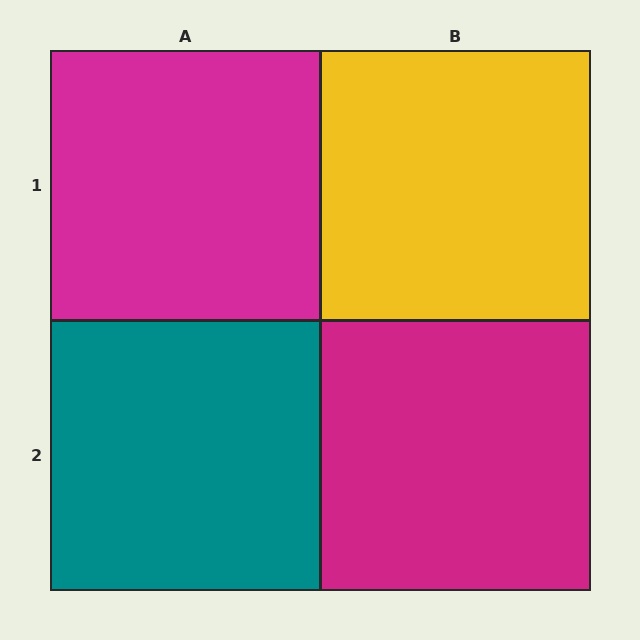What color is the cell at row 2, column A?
Teal.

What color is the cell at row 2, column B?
Magenta.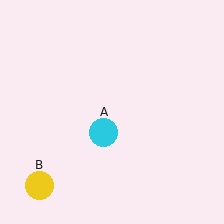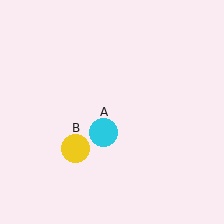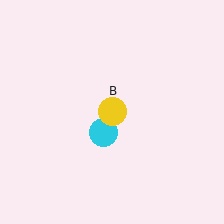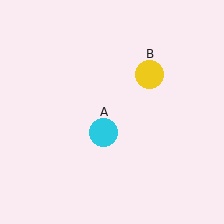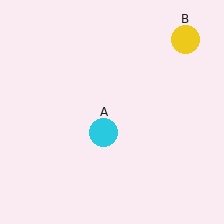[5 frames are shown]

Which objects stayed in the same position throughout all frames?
Cyan circle (object A) remained stationary.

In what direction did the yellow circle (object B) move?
The yellow circle (object B) moved up and to the right.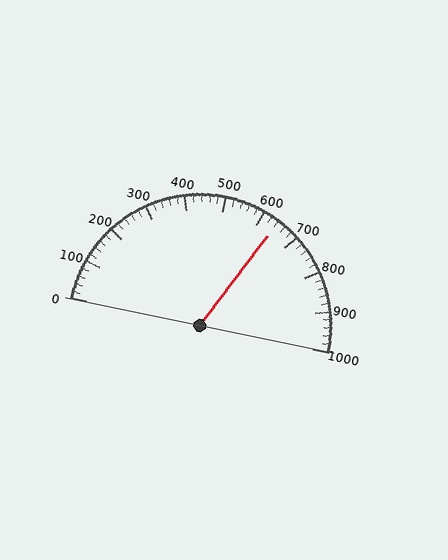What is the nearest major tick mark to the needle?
The nearest major tick mark is 600.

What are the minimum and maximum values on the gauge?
The gauge ranges from 0 to 1000.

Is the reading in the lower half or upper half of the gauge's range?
The reading is in the upper half of the range (0 to 1000).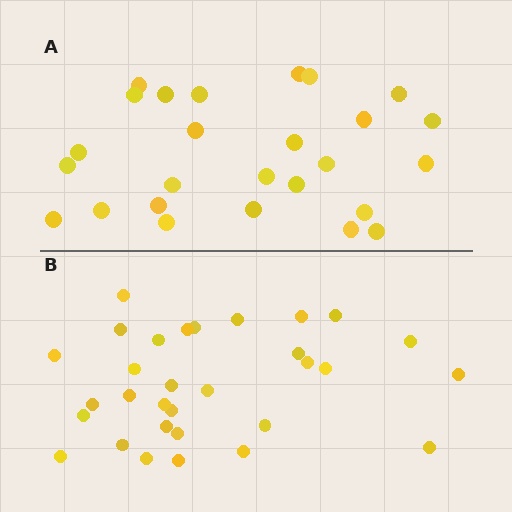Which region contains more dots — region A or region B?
Region B (the bottom region) has more dots.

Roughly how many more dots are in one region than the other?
Region B has about 5 more dots than region A.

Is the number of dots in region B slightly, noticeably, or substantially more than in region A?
Region B has only slightly more — the two regions are fairly close. The ratio is roughly 1.2 to 1.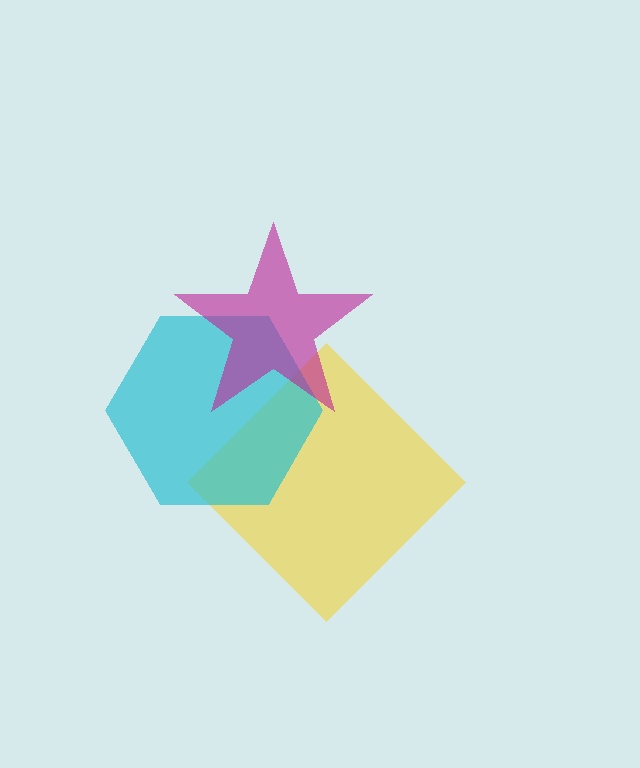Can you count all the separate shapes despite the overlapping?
Yes, there are 3 separate shapes.